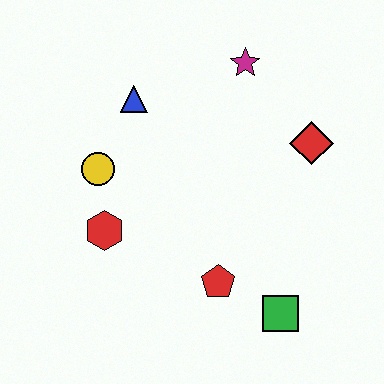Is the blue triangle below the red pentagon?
No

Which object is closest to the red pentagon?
The green square is closest to the red pentagon.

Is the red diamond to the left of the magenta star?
No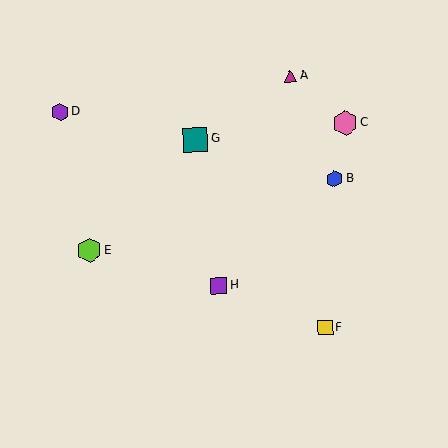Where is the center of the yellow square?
The center of the yellow square is at (325, 328).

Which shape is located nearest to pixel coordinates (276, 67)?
The magenta triangle (labeled A) at (290, 76) is nearest to that location.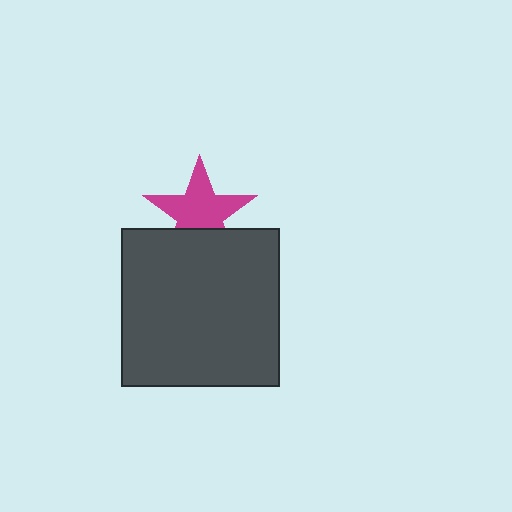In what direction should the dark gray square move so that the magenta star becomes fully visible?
The dark gray square should move down. That is the shortest direction to clear the overlap and leave the magenta star fully visible.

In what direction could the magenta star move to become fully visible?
The magenta star could move up. That would shift it out from behind the dark gray square entirely.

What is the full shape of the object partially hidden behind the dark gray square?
The partially hidden object is a magenta star.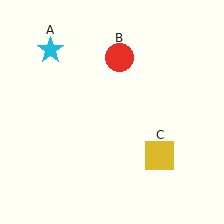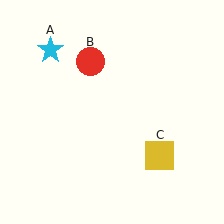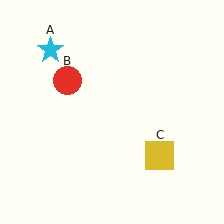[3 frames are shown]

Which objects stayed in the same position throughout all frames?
Cyan star (object A) and yellow square (object C) remained stationary.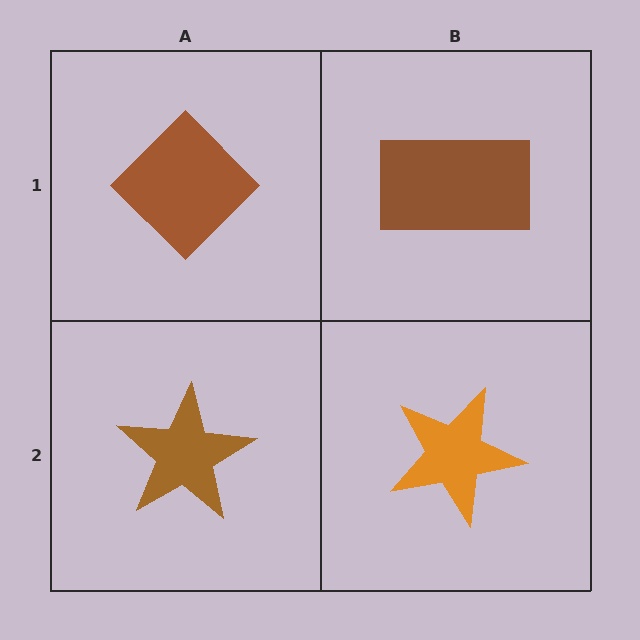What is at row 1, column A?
A brown diamond.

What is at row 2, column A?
A brown star.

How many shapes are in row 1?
2 shapes.